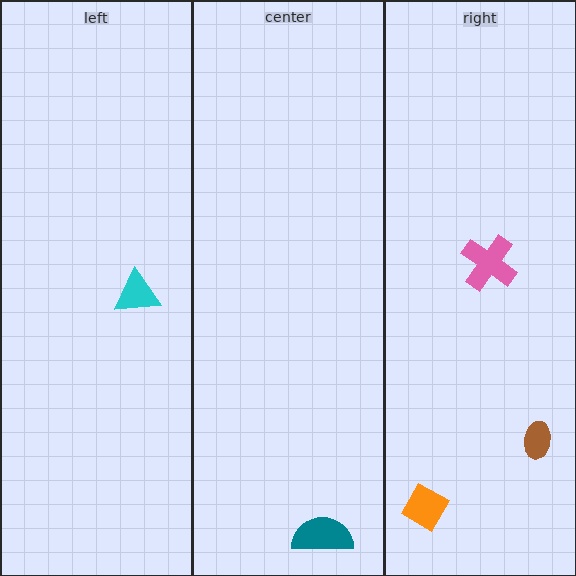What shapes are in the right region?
The brown ellipse, the orange diamond, the pink cross.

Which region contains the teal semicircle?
The center region.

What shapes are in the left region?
The cyan triangle.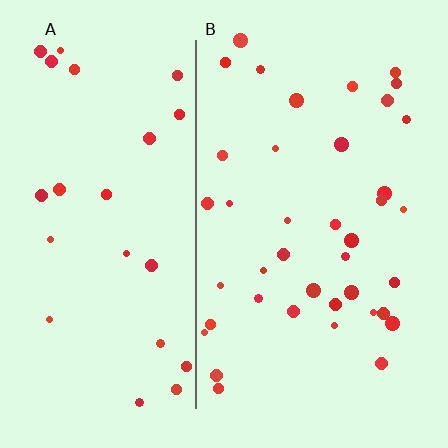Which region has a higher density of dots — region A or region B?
B (the right).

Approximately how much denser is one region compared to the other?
Approximately 1.6× — region B over region A.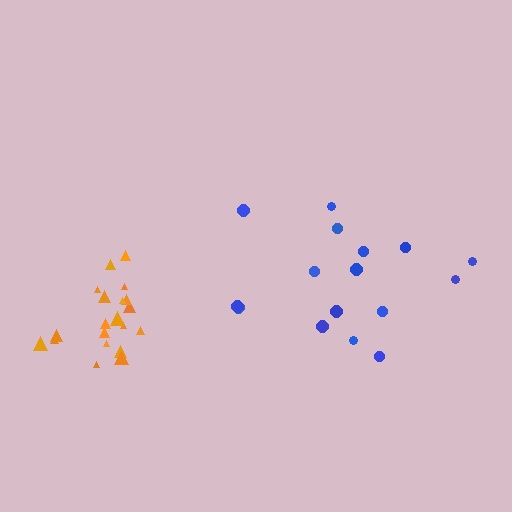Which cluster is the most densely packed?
Orange.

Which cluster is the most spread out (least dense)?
Blue.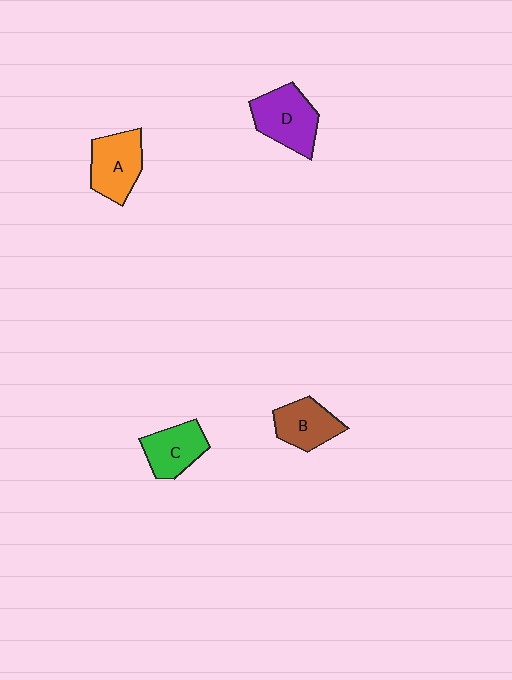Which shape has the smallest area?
Shape B (brown).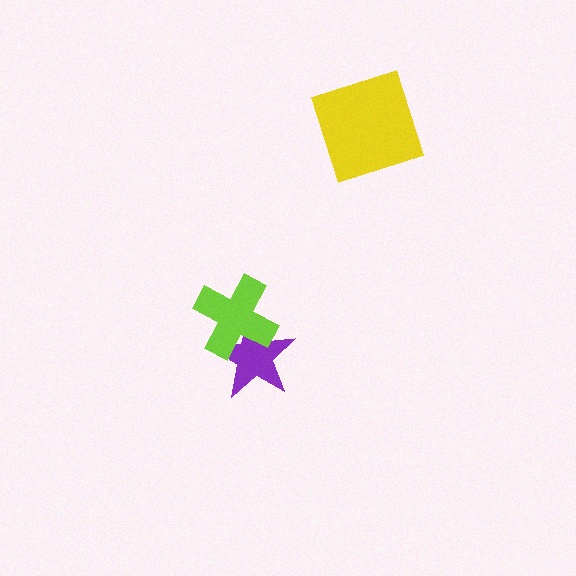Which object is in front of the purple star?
The lime cross is in front of the purple star.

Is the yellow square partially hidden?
No, no other shape covers it.